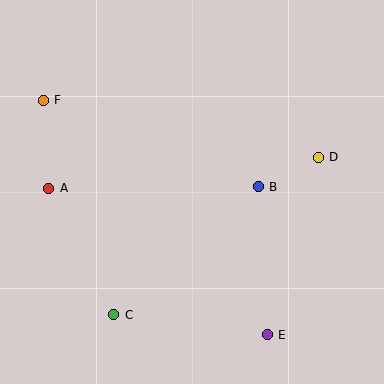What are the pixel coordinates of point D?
Point D is at (318, 157).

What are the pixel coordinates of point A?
Point A is at (49, 188).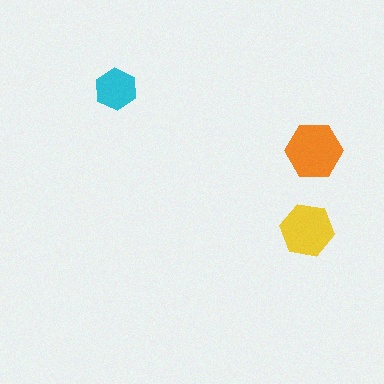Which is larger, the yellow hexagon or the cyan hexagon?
The yellow one.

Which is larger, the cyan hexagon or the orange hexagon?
The orange one.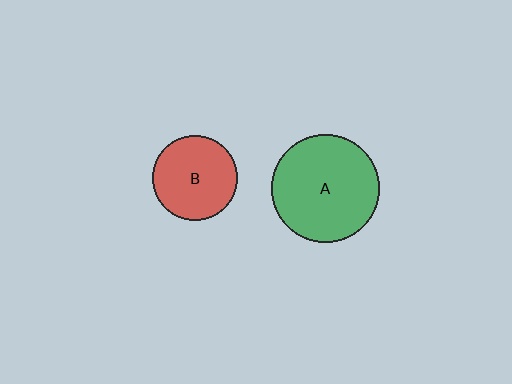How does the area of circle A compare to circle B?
Approximately 1.6 times.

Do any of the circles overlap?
No, none of the circles overlap.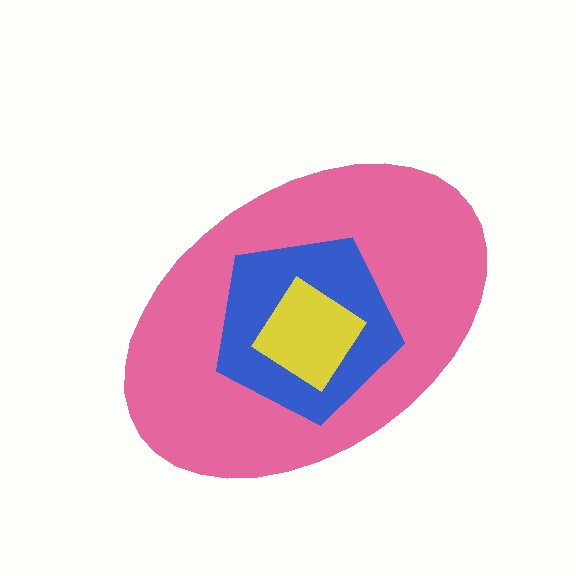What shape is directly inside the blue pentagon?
The yellow diamond.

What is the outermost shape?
The pink ellipse.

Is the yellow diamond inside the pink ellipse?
Yes.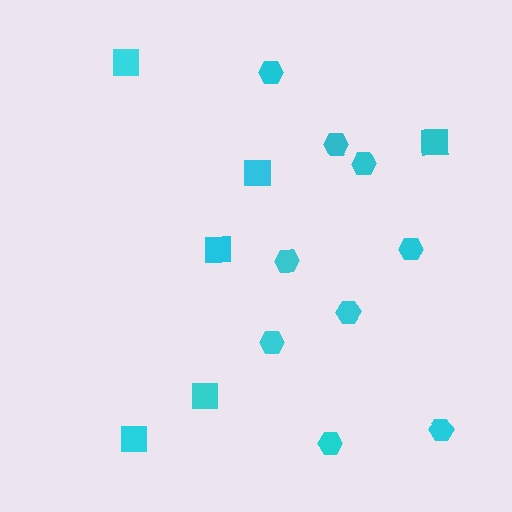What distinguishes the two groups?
There are 2 groups: one group of squares (6) and one group of hexagons (9).